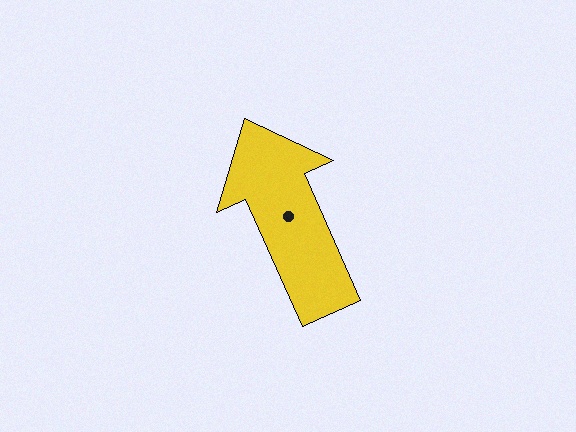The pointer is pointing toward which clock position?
Roughly 11 o'clock.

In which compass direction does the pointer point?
Northwest.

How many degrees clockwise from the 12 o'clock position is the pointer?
Approximately 336 degrees.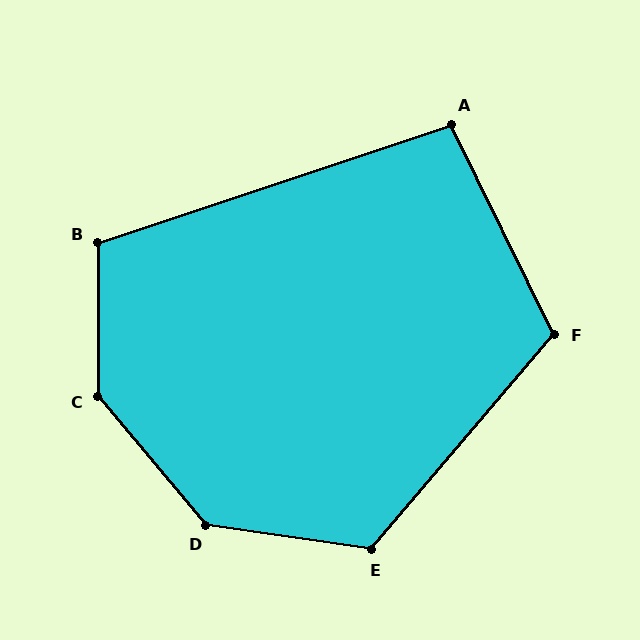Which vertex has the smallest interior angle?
A, at approximately 98 degrees.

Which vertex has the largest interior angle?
C, at approximately 140 degrees.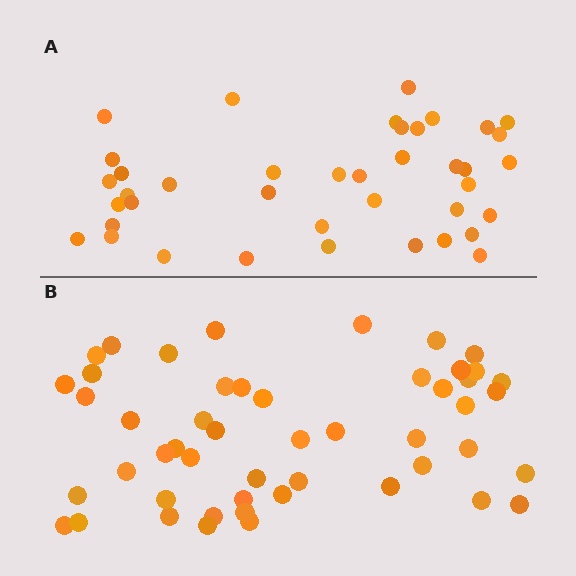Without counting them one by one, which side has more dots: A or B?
Region B (the bottom region) has more dots.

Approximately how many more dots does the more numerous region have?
Region B has roughly 10 or so more dots than region A.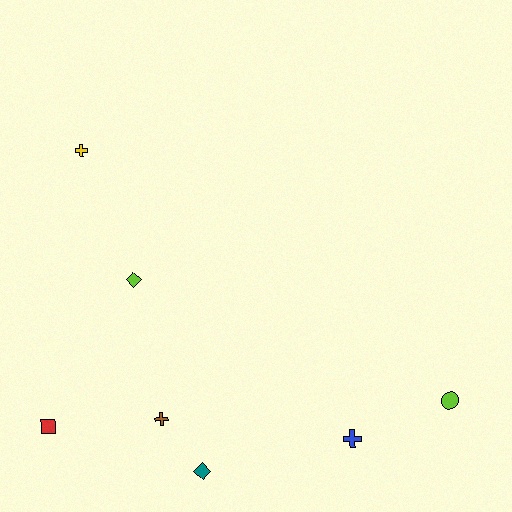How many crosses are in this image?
There are 3 crosses.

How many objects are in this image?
There are 7 objects.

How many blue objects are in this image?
There is 1 blue object.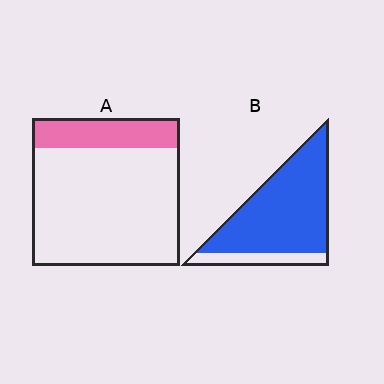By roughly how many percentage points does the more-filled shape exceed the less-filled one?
By roughly 65 percentage points (B over A).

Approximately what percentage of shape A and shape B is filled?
A is approximately 20% and B is approximately 85%.